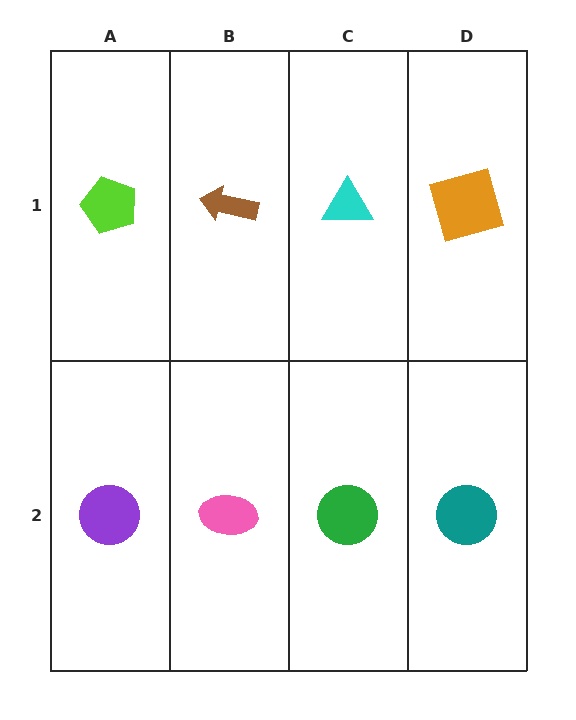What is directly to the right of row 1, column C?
An orange square.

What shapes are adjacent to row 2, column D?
An orange square (row 1, column D), a green circle (row 2, column C).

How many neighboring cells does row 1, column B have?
3.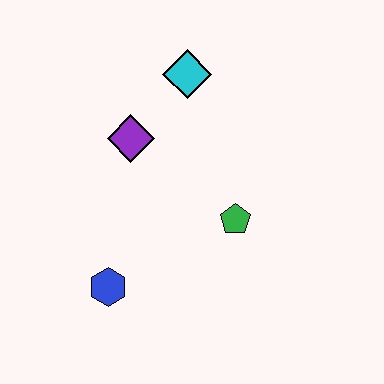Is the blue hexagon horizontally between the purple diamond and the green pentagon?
No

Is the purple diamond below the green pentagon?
No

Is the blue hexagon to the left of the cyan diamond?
Yes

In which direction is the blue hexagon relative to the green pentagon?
The blue hexagon is to the left of the green pentagon.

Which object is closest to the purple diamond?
The cyan diamond is closest to the purple diamond.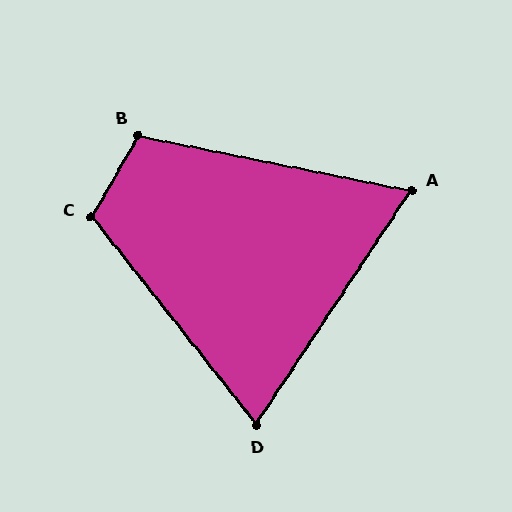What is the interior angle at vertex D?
Approximately 72 degrees (acute).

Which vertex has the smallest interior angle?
A, at approximately 68 degrees.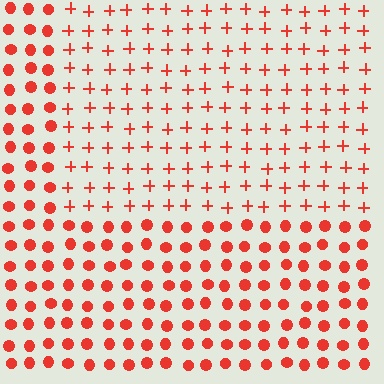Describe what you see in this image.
The image is filled with small red elements arranged in a uniform grid. A rectangle-shaped region contains plus signs, while the surrounding area contains circles. The boundary is defined purely by the change in element shape.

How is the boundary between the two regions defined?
The boundary is defined by a change in element shape: plus signs inside vs. circles outside. All elements share the same color and spacing.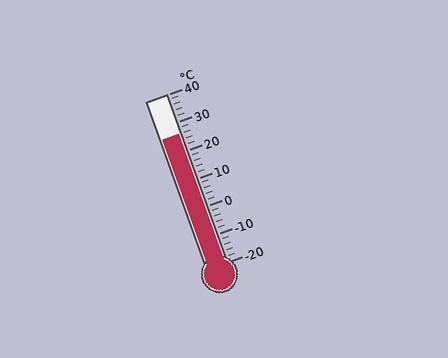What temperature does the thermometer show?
The thermometer shows approximately 26°C.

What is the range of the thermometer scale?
The thermometer scale ranges from -20°C to 40°C.